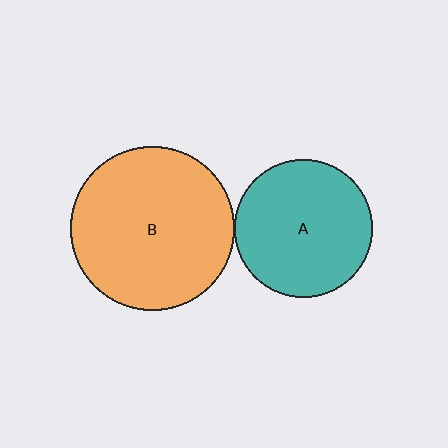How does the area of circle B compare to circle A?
Approximately 1.4 times.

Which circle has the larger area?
Circle B (orange).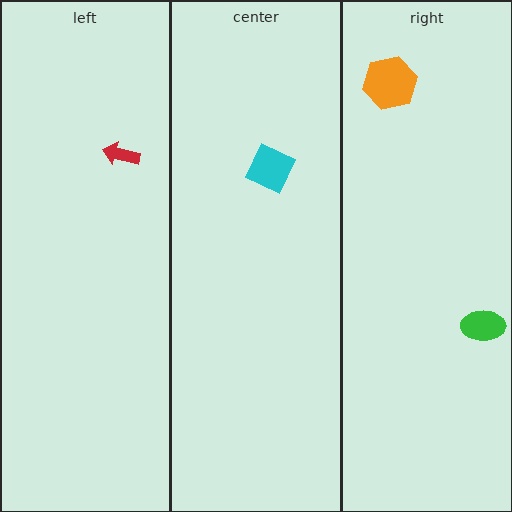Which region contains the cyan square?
The center region.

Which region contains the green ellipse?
The right region.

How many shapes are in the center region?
1.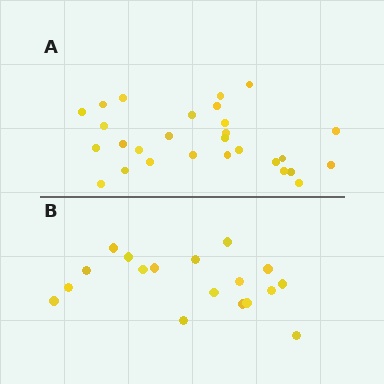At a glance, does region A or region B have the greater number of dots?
Region A (the top region) has more dots.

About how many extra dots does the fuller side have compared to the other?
Region A has roughly 10 or so more dots than region B.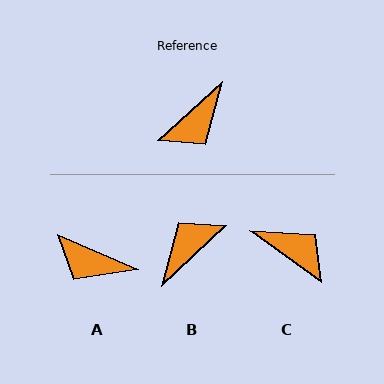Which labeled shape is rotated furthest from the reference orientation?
B, about 179 degrees away.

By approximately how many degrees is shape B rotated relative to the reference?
Approximately 179 degrees clockwise.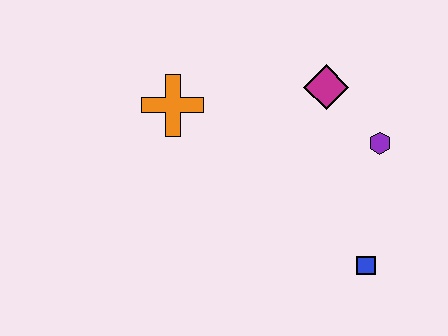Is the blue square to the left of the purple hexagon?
Yes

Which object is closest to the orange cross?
The magenta diamond is closest to the orange cross.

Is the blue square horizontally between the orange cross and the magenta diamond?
No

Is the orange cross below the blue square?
No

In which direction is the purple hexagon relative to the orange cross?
The purple hexagon is to the right of the orange cross.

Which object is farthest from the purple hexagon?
The orange cross is farthest from the purple hexagon.